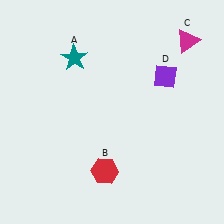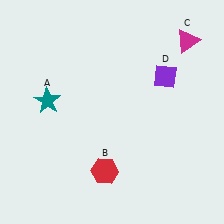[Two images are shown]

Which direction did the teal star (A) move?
The teal star (A) moved down.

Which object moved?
The teal star (A) moved down.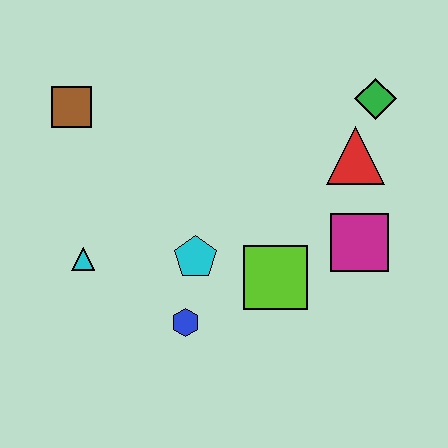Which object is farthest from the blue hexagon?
The green diamond is farthest from the blue hexagon.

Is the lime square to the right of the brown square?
Yes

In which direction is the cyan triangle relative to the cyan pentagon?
The cyan triangle is to the left of the cyan pentagon.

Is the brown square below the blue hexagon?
No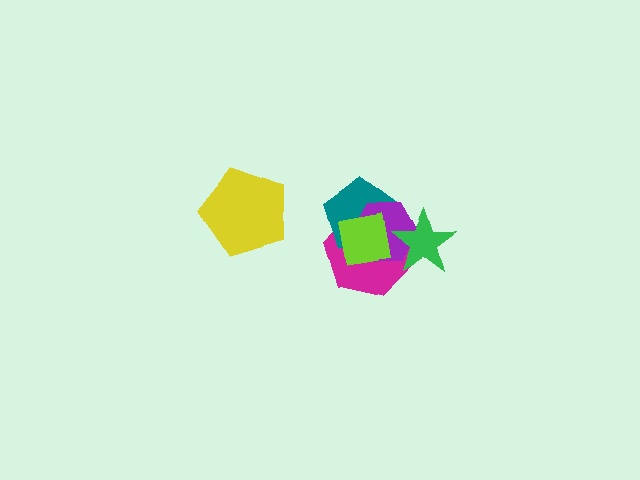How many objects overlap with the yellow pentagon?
0 objects overlap with the yellow pentagon.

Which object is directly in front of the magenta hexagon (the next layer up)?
The teal pentagon is directly in front of the magenta hexagon.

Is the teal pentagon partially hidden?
Yes, it is partially covered by another shape.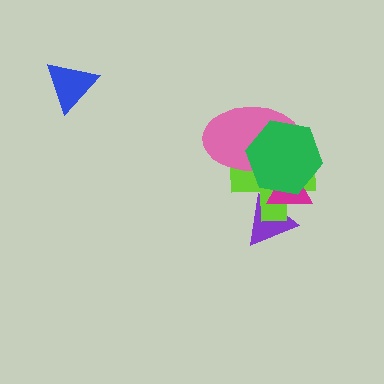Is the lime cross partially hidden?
Yes, it is partially covered by another shape.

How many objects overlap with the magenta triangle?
4 objects overlap with the magenta triangle.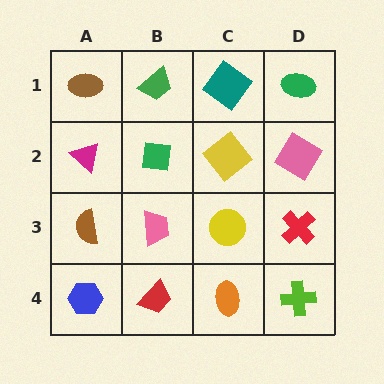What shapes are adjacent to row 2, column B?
A green trapezoid (row 1, column B), a pink trapezoid (row 3, column B), a magenta triangle (row 2, column A), a yellow diamond (row 2, column C).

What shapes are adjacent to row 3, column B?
A green square (row 2, column B), a red trapezoid (row 4, column B), a brown semicircle (row 3, column A), a yellow circle (row 3, column C).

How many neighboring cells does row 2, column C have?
4.